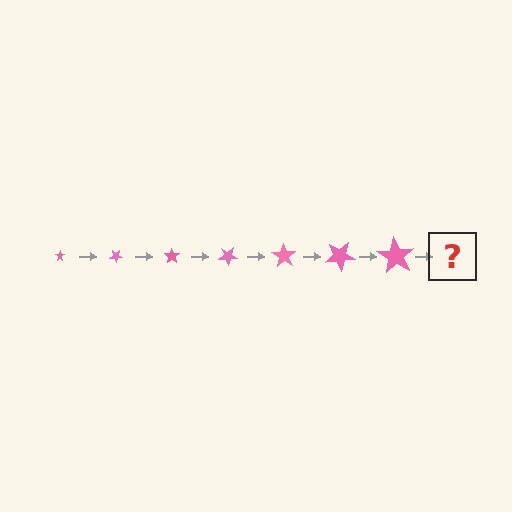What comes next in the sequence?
The next element should be a star, larger than the previous one and rotated 245 degrees from the start.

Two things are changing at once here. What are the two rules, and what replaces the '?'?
The two rules are that the star grows larger each step and it rotates 35 degrees each step. The '?' should be a star, larger than the previous one and rotated 245 degrees from the start.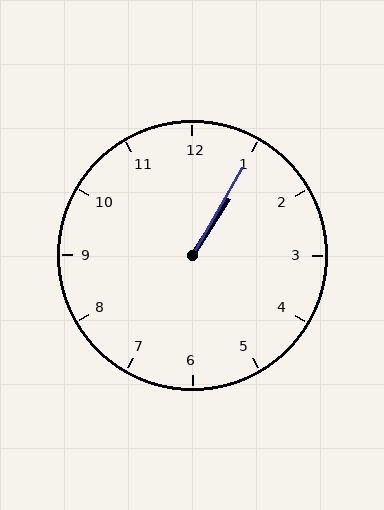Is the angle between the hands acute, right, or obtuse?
It is acute.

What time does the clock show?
1:05.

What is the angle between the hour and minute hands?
Approximately 2 degrees.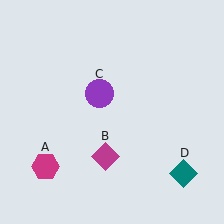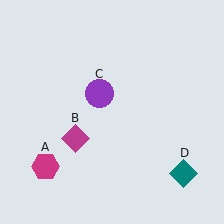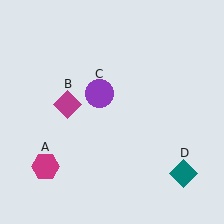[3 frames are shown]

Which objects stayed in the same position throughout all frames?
Magenta hexagon (object A) and purple circle (object C) and teal diamond (object D) remained stationary.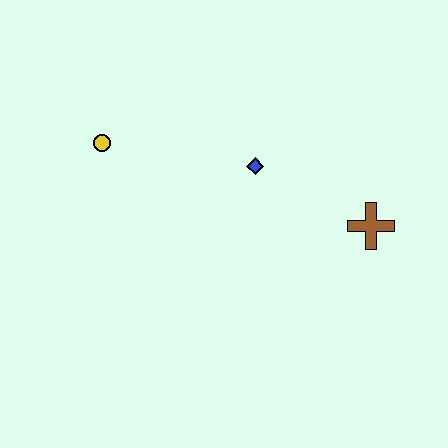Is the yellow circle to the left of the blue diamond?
Yes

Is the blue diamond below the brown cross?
No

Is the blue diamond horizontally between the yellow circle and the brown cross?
Yes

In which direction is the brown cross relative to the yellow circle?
The brown cross is to the right of the yellow circle.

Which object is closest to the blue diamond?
The brown cross is closest to the blue diamond.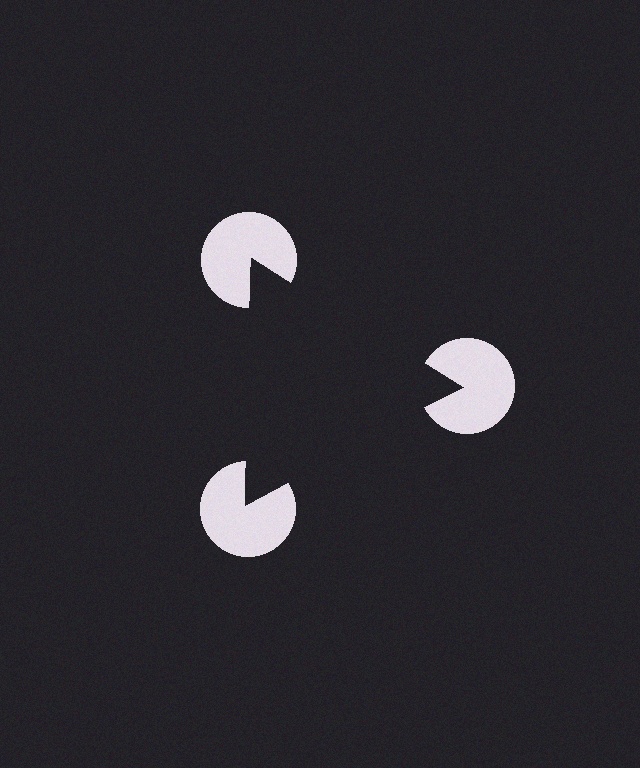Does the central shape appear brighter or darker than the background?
It typically appears slightly darker than the background, even though no actual brightness change is drawn.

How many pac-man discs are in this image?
There are 3 — one at each vertex of the illusory triangle.